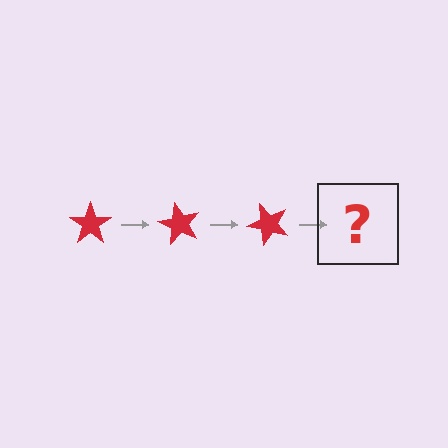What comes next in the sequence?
The next element should be a red star rotated 180 degrees.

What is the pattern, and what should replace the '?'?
The pattern is that the star rotates 60 degrees each step. The '?' should be a red star rotated 180 degrees.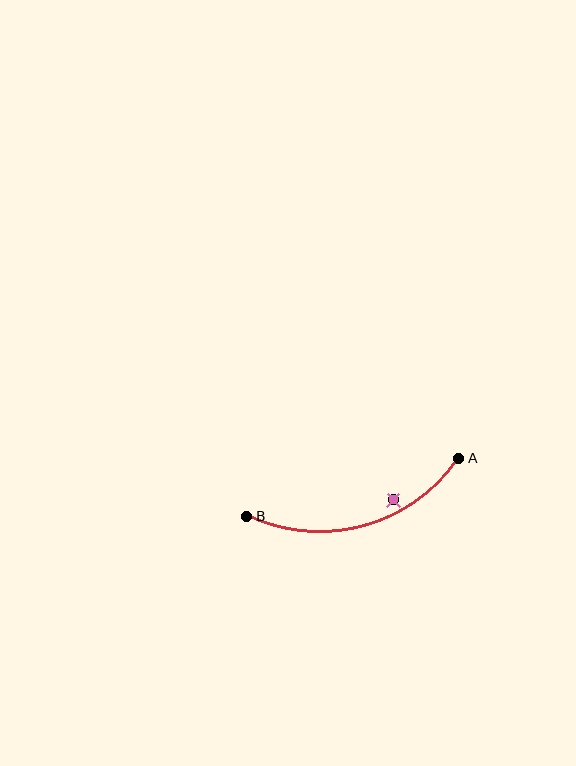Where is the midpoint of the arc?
The arc midpoint is the point on the curve farthest from the straight line joining A and B. It sits below that line.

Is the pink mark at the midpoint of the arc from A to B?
No — the pink mark does not lie on the arc at all. It sits slightly inside the curve.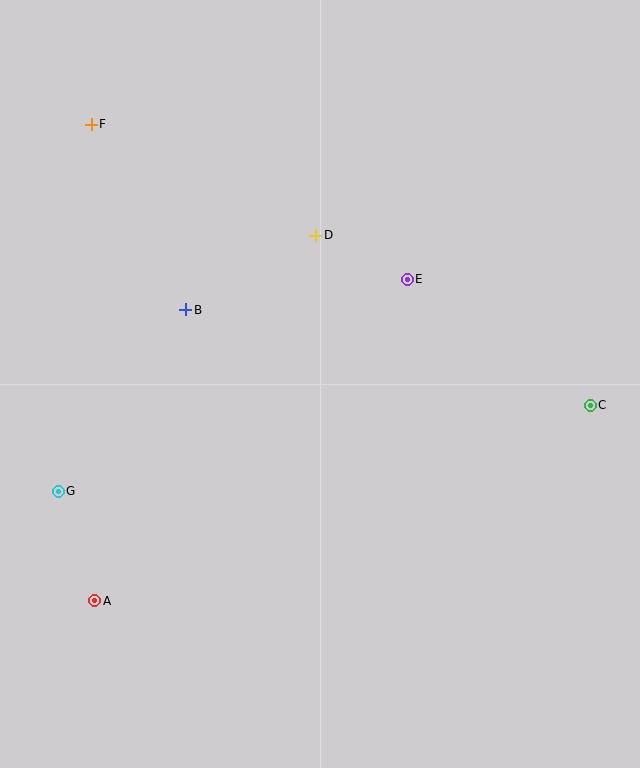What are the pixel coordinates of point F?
Point F is at (91, 124).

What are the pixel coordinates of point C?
Point C is at (590, 405).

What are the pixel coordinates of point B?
Point B is at (186, 310).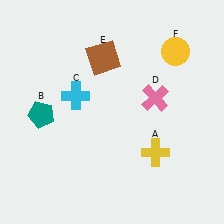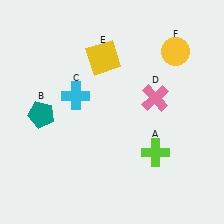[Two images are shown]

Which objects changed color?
A changed from yellow to lime. E changed from brown to yellow.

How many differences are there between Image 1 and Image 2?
There are 2 differences between the two images.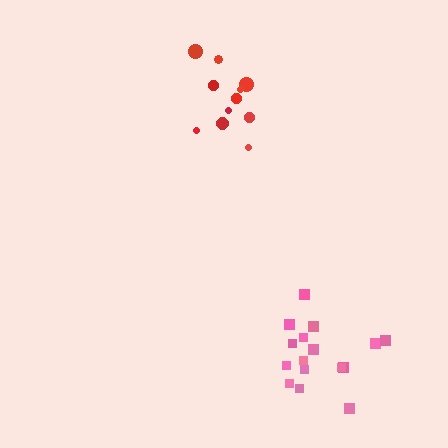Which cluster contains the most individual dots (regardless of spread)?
Pink (16).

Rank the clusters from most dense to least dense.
pink, red.